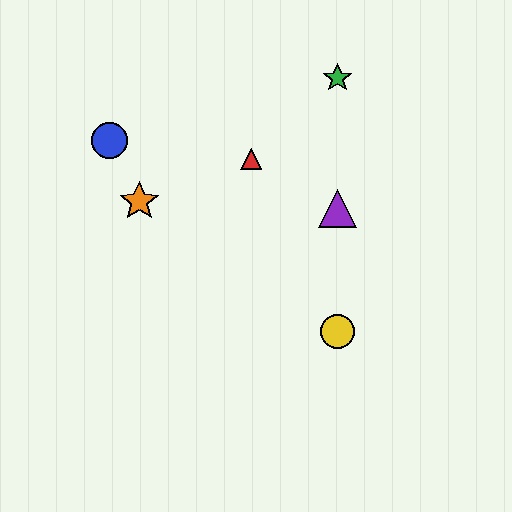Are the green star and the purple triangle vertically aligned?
Yes, both are at x≈338.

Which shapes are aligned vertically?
The green star, the yellow circle, the purple triangle are aligned vertically.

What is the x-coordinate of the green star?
The green star is at x≈338.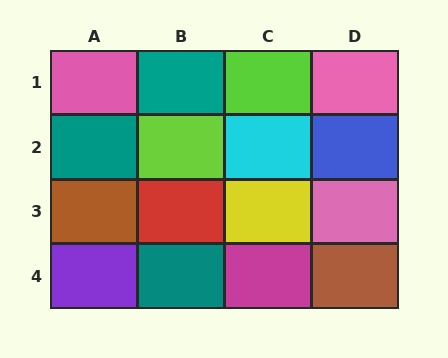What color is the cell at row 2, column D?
Blue.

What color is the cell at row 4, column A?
Purple.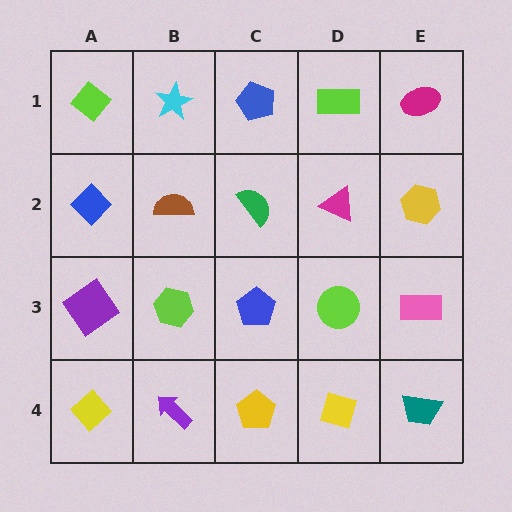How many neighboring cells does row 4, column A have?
2.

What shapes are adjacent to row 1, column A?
A blue diamond (row 2, column A), a cyan star (row 1, column B).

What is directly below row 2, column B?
A lime hexagon.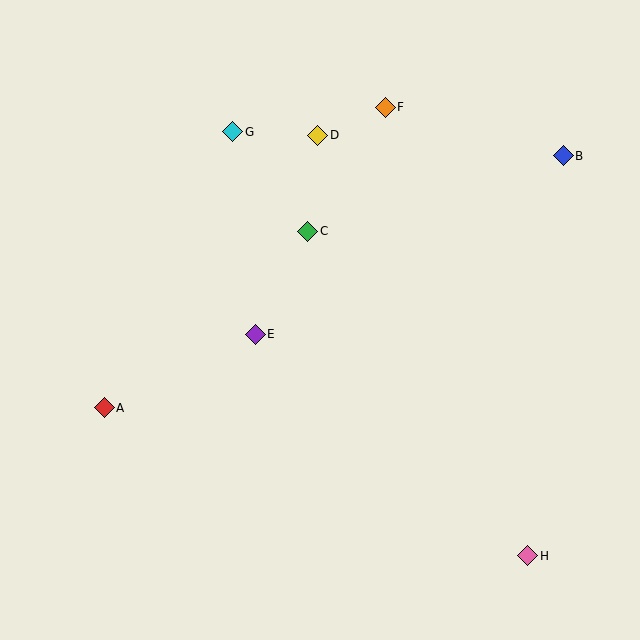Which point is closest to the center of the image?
Point E at (255, 334) is closest to the center.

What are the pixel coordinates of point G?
Point G is at (233, 132).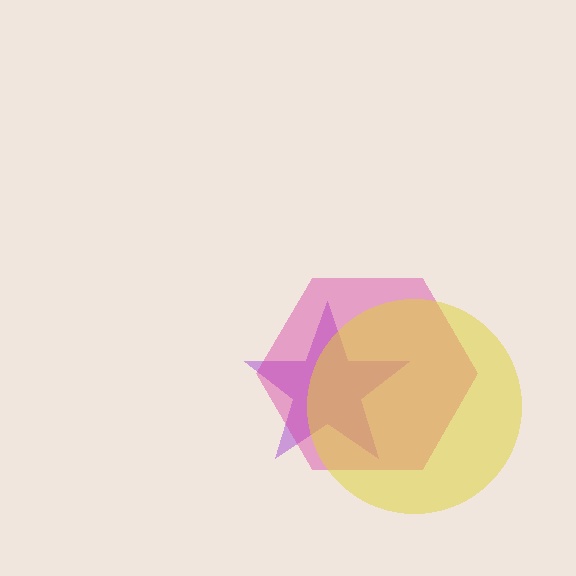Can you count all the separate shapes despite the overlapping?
Yes, there are 3 separate shapes.